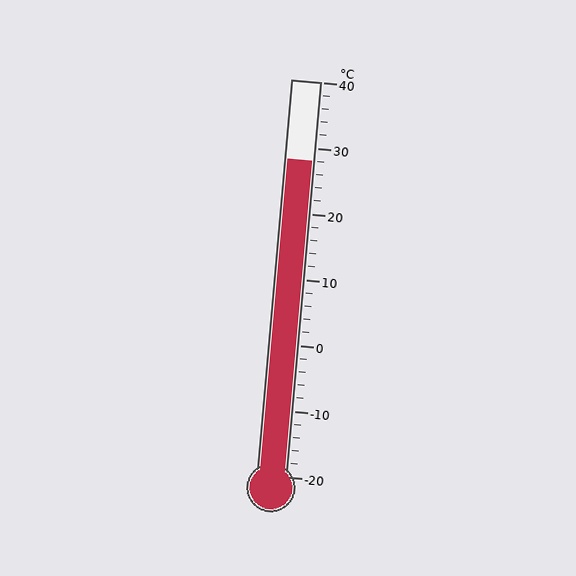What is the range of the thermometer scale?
The thermometer scale ranges from -20°C to 40°C.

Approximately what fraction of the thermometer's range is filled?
The thermometer is filled to approximately 80% of its range.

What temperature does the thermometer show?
The thermometer shows approximately 28°C.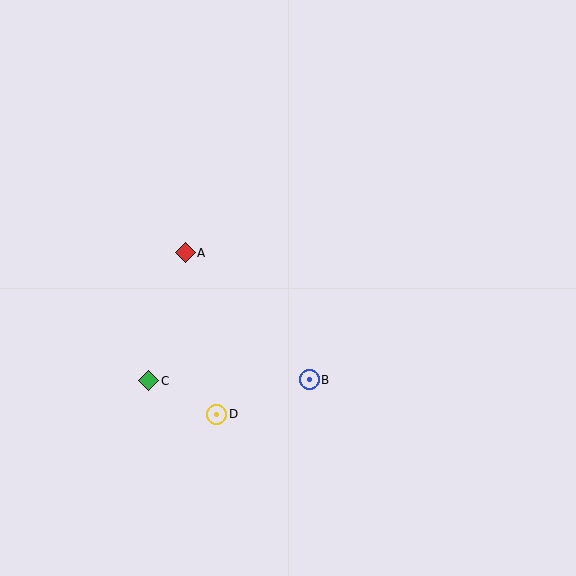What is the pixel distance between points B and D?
The distance between B and D is 99 pixels.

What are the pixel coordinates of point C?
Point C is at (149, 381).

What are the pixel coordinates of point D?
Point D is at (217, 414).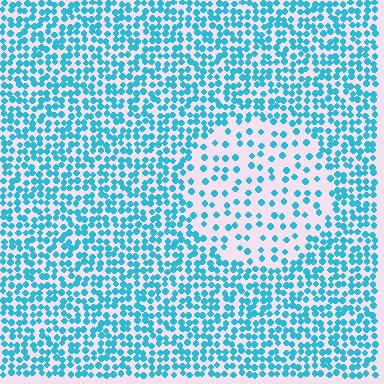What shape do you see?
I see a circle.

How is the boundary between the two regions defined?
The boundary is defined by a change in element density (approximately 2.5x ratio). All elements are the same color, size, and shape.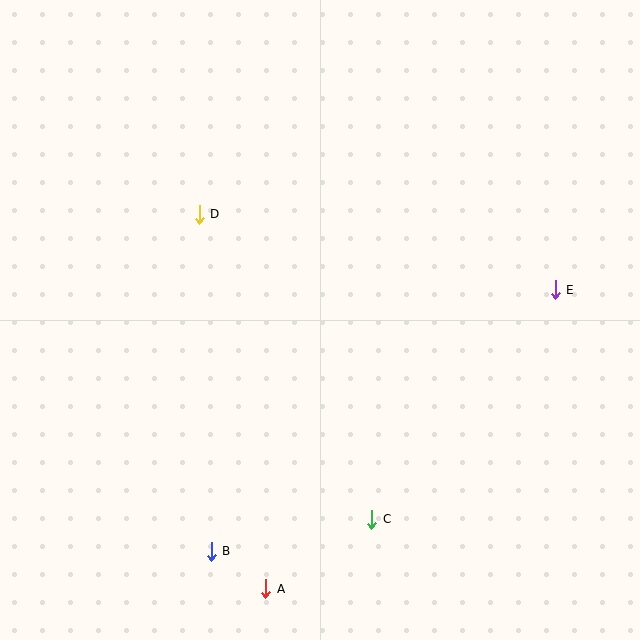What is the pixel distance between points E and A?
The distance between E and A is 416 pixels.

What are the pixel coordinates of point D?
Point D is at (199, 214).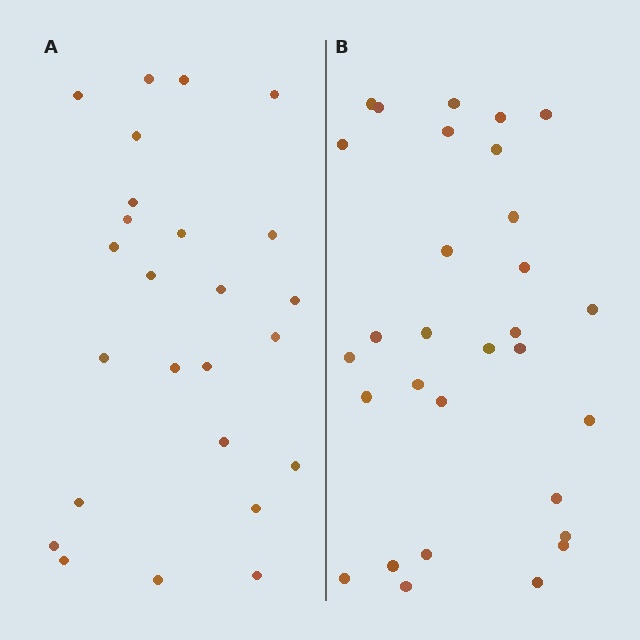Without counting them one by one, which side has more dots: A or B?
Region B (the right region) has more dots.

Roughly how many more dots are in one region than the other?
Region B has about 5 more dots than region A.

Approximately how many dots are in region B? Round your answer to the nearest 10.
About 30 dots.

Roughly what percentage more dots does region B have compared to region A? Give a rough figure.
About 20% more.